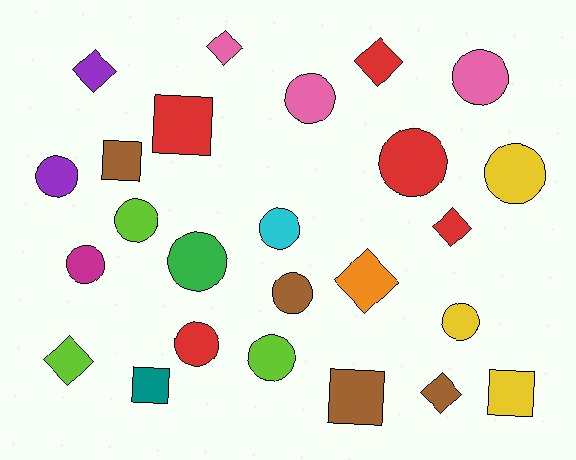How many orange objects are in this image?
There is 1 orange object.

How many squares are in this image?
There are 5 squares.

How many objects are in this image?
There are 25 objects.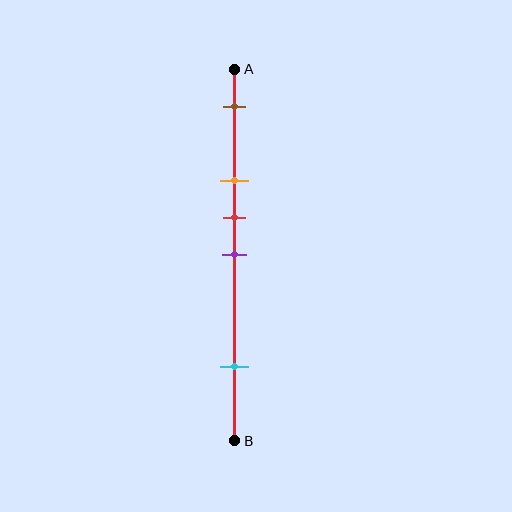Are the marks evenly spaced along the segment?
No, the marks are not evenly spaced.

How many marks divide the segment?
There are 5 marks dividing the segment.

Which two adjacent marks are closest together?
The red and purple marks are the closest adjacent pair.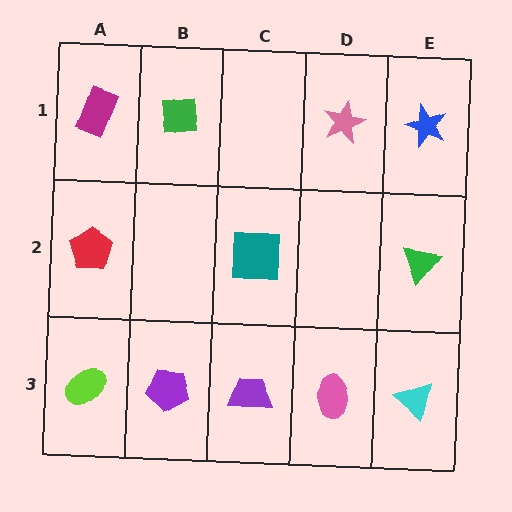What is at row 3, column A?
A lime ellipse.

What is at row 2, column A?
A red pentagon.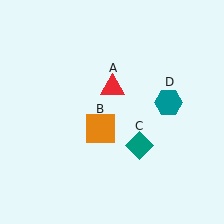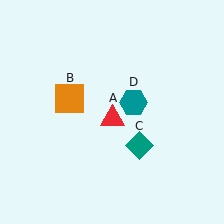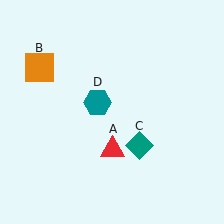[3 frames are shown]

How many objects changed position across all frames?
3 objects changed position: red triangle (object A), orange square (object B), teal hexagon (object D).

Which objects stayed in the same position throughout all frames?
Teal diamond (object C) remained stationary.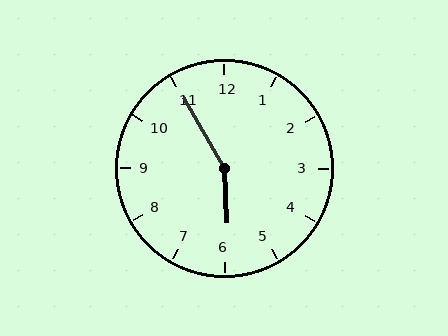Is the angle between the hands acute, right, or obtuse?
It is obtuse.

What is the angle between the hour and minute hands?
Approximately 152 degrees.